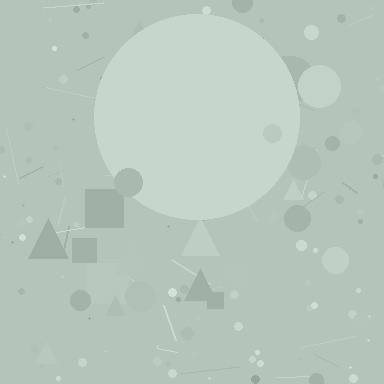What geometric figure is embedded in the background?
A circle is embedded in the background.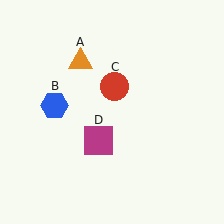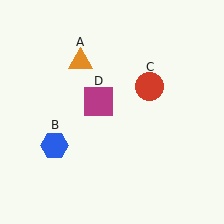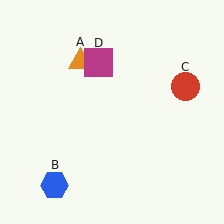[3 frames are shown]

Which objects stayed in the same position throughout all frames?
Orange triangle (object A) remained stationary.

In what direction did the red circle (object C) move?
The red circle (object C) moved right.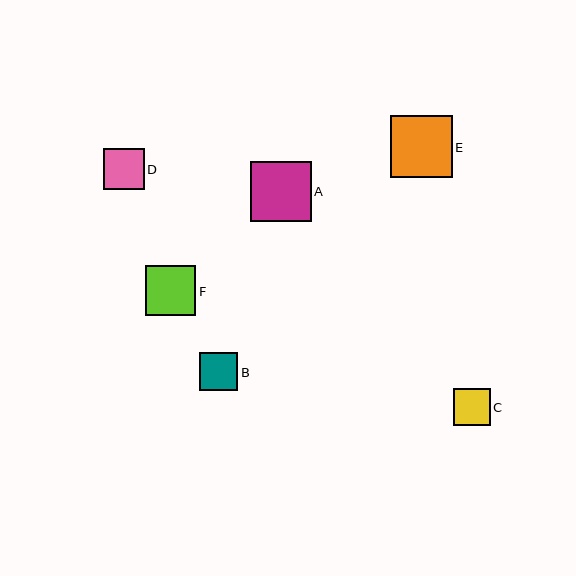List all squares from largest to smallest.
From largest to smallest: E, A, F, D, B, C.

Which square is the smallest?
Square C is the smallest with a size of approximately 37 pixels.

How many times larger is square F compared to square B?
Square F is approximately 1.3 times the size of square B.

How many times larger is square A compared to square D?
Square A is approximately 1.5 times the size of square D.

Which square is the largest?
Square E is the largest with a size of approximately 62 pixels.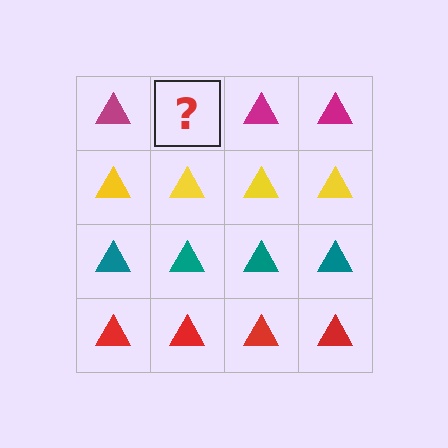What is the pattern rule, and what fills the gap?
The rule is that each row has a consistent color. The gap should be filled with a magenta triangle.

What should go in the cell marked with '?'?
The missing cell should contain a magenta triangle.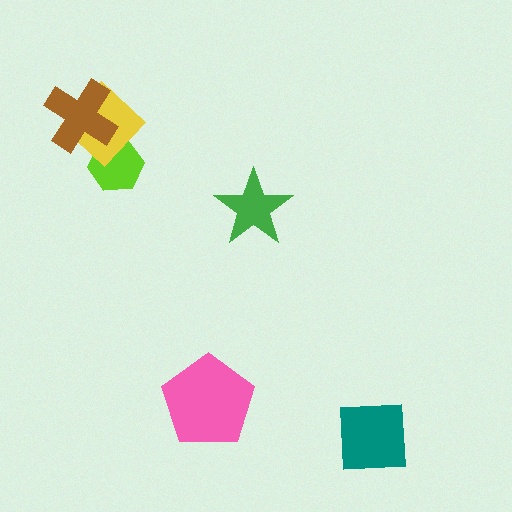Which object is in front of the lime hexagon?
The yellow diamond is in front of the lime hexagon.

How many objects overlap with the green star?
0 objects overlap with the green star.